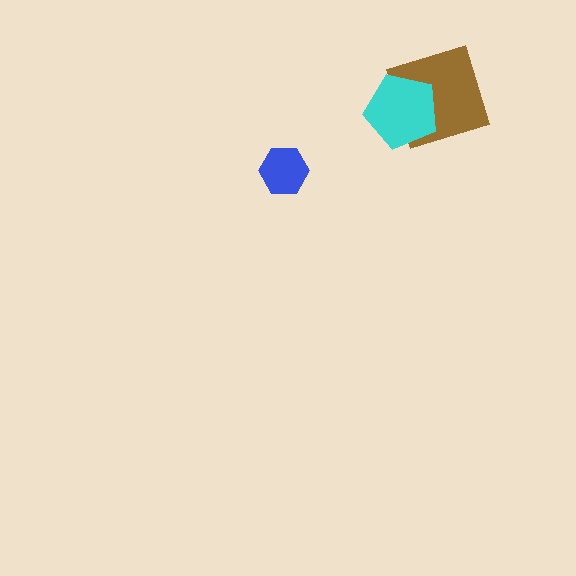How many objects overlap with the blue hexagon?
0 objects overlap with the blue hexagon.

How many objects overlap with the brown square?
1 object overlaps with the brown square.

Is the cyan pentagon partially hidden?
No, no other shape covers it.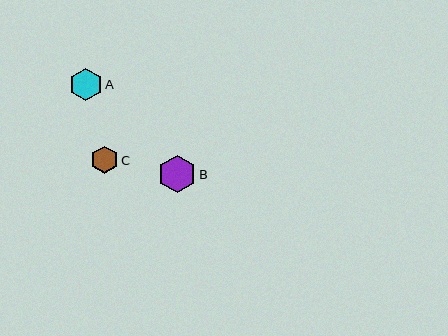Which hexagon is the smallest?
Hexagon C is the smallest with a size of approximately 27 pixels.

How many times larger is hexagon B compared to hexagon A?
Hexagon B is approximately 1.1 times the size of hexagon A.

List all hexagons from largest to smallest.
From largest to smallest: B, A, C.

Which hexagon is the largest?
Hexagon B is the largest with a size of approximately 37 pixels.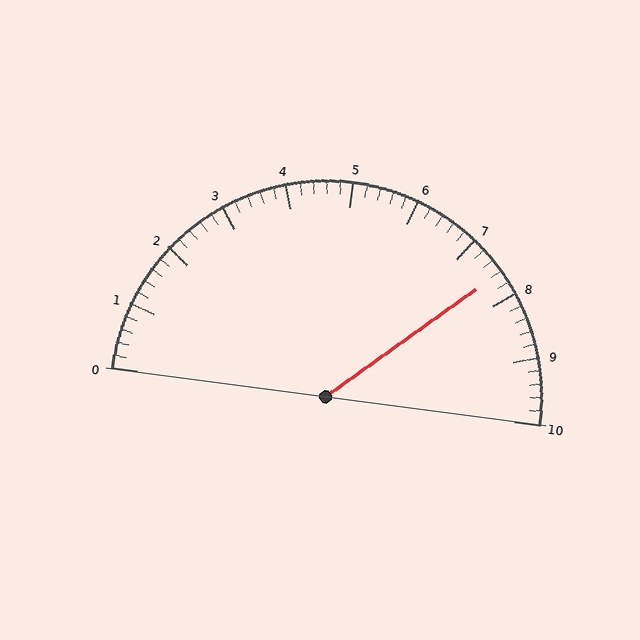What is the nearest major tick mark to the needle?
The nearest major tick mark is 8.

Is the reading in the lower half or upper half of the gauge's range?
The reading is in the upper half of the range (0 to 10).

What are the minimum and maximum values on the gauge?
The gauge ranges from 0 to 10.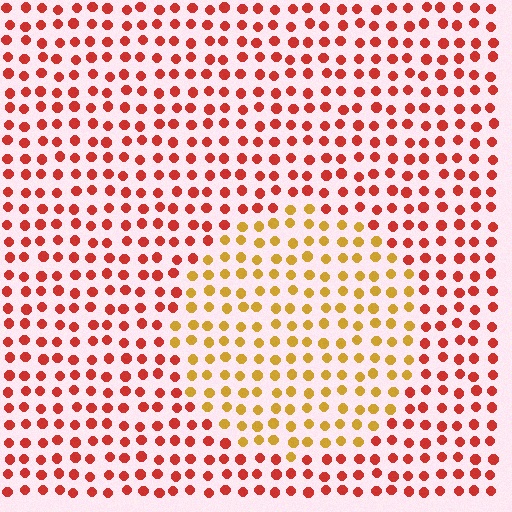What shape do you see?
I see a circle.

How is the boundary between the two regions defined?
The boundary is defined purely by a slight shift in hue (about 43 degrees). Spacing, size, and orientation are identical on both sides.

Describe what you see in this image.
The image is filled with small red elements in a uniform arrangement. A circle-shaped region is visible where the elements are tinted to a slightly different hue, forming a subtle color boundary.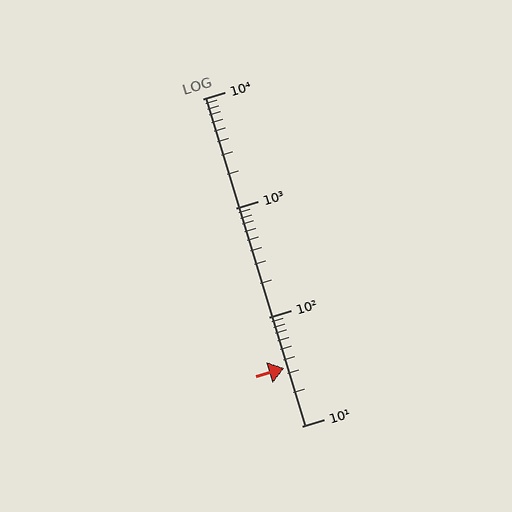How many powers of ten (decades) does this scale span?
The scale spans 3 decades, from 10 to 10000.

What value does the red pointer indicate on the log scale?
The pointer indicates approximately 34.